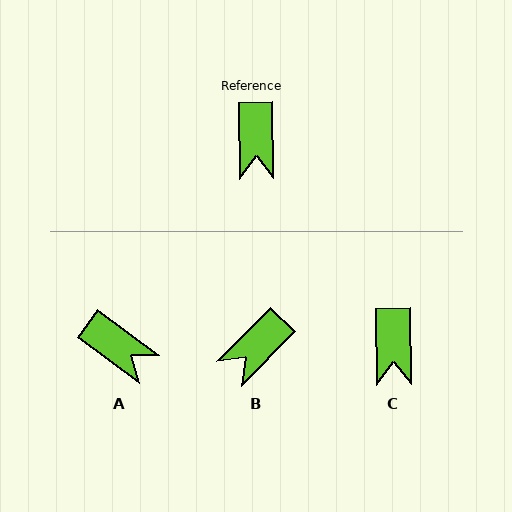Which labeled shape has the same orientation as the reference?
C.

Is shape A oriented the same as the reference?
No, it is off by about 53 degrees.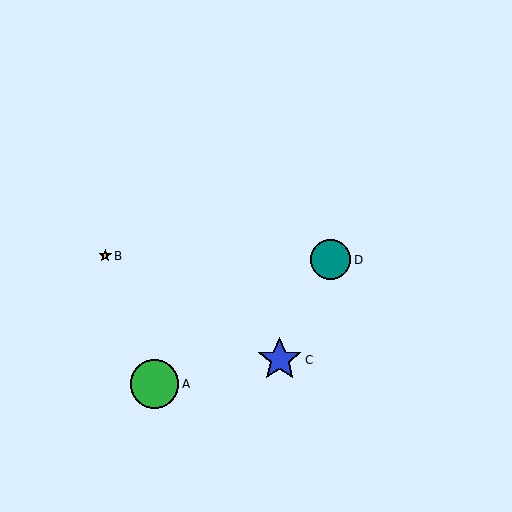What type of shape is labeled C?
Shape C is a blue star.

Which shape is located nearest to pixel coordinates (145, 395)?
The green circle (labeled A) at (155, 384) is nearest to that location.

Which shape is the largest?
The green circle (labeled A) is the largest.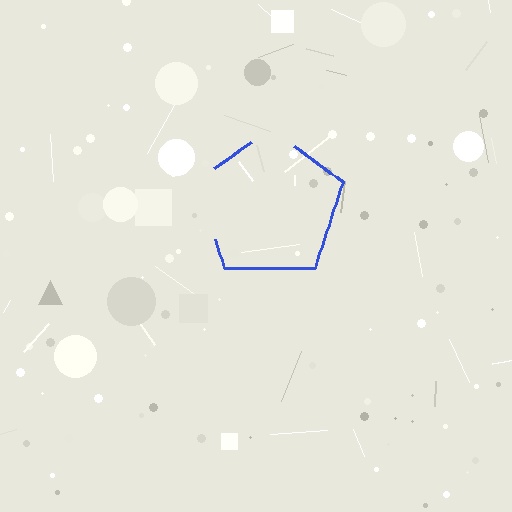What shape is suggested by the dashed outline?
The dashed outline suggests a pentagon.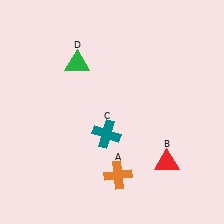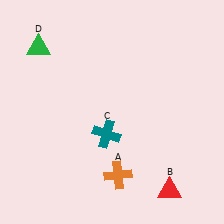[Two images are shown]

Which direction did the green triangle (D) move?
The green triangle (D) moved left.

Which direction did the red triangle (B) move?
The red triangle (B) moved down.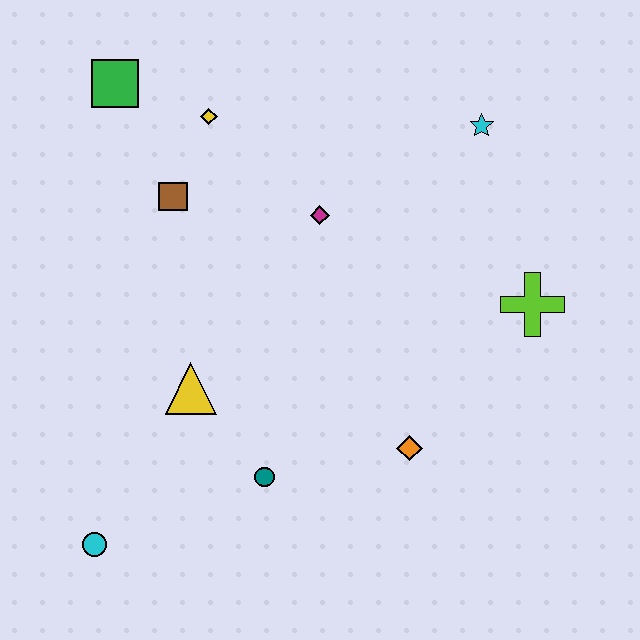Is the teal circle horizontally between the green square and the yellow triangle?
No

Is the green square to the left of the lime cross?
Yes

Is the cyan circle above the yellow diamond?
No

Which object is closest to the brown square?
The yellow diamond is closest to the brown square.